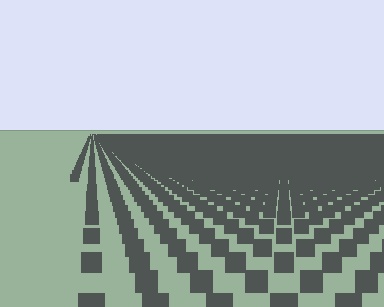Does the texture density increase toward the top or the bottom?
Density increases toward the top.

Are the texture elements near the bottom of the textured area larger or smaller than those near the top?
Larger. Near the bottom, elements are closer to the viewer and appear at a bigger on-screen size.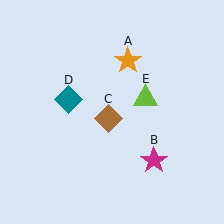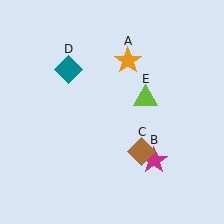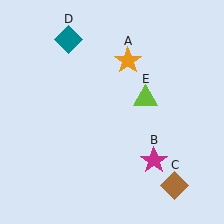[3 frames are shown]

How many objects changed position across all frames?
2 objects changed position: brown diamond (object C), teal diamond (object D).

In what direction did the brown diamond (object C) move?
The brown diamond (object C) moved down and to the right.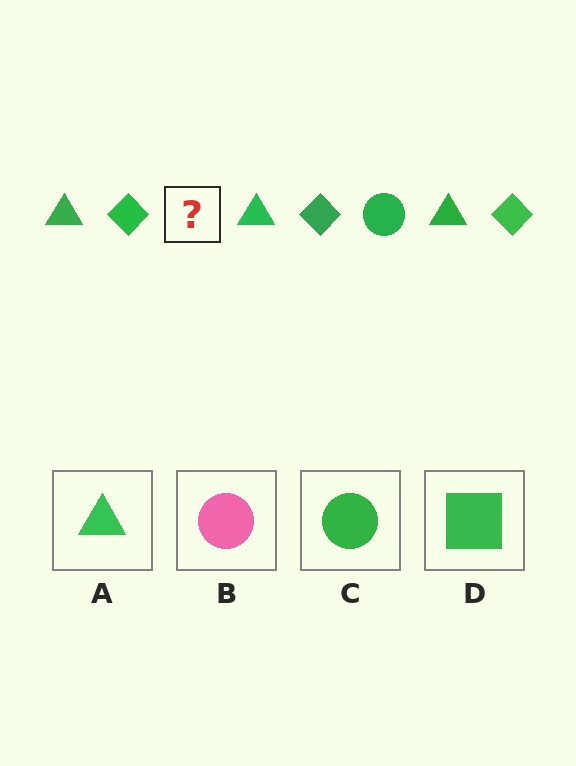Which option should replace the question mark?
Option C.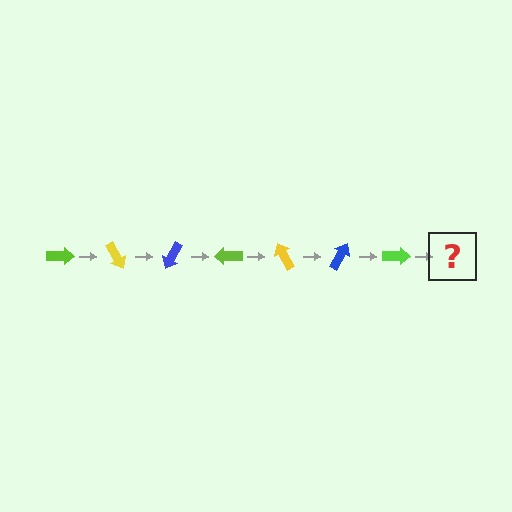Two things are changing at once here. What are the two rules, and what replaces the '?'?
The two rules are that it rotates 60 degrees each step and the color cycles through lime, yellow, and blue. The '?' should be a yellow arrow, rotated 420 degrees from the start.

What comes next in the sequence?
The next element should be a yellow arrow, rotated 420 degrees from the start.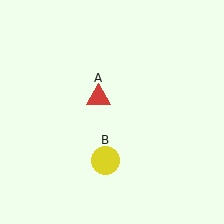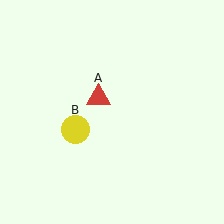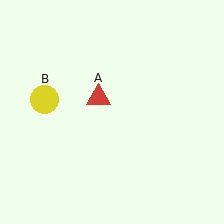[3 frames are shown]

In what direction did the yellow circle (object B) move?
The yellow circle (object B) moved up and to the left.